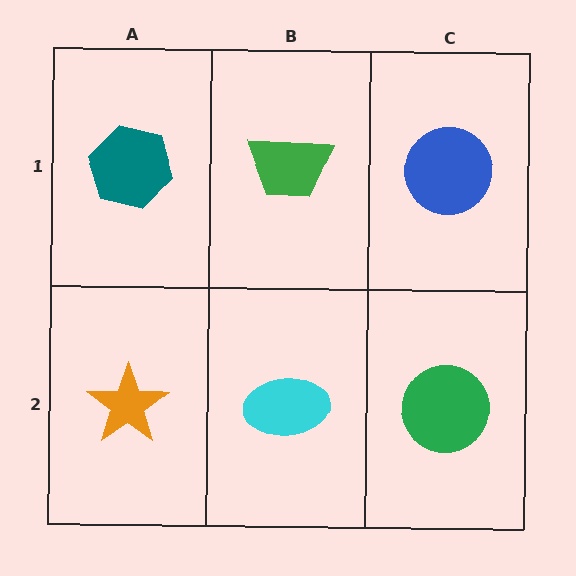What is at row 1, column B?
A green trapezoid.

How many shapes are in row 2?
3 shapes.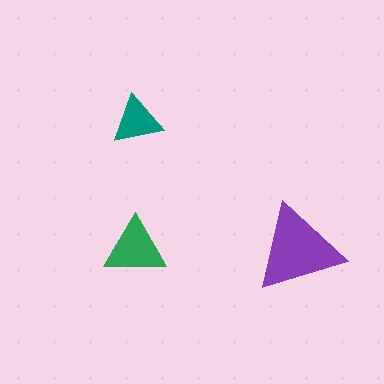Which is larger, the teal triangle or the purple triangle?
The purple one.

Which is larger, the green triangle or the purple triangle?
The purple one.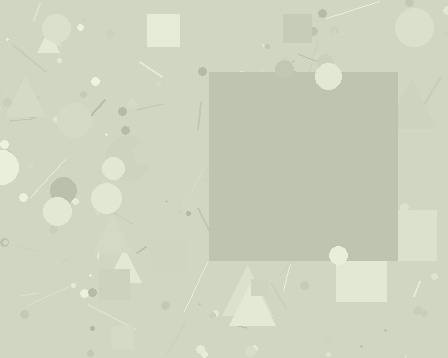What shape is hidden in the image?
A square is hidden in the image.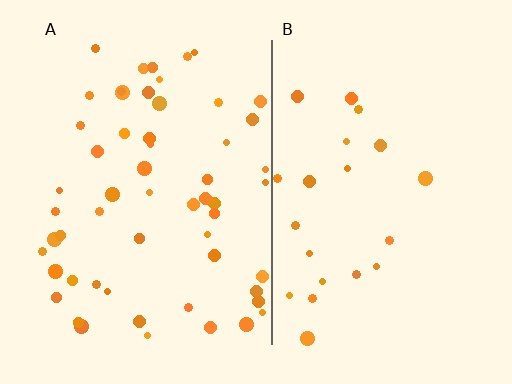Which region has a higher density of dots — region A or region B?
A (the left).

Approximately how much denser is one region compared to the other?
Approximately 2.7× — region A over region B.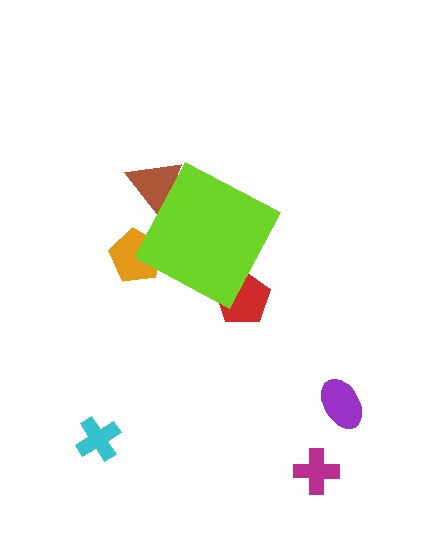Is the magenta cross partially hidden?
No, the magenta cross is fully visible.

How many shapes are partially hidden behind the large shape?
3 shapes are partially hidden.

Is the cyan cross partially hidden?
No, the cyan cross is fully visible.